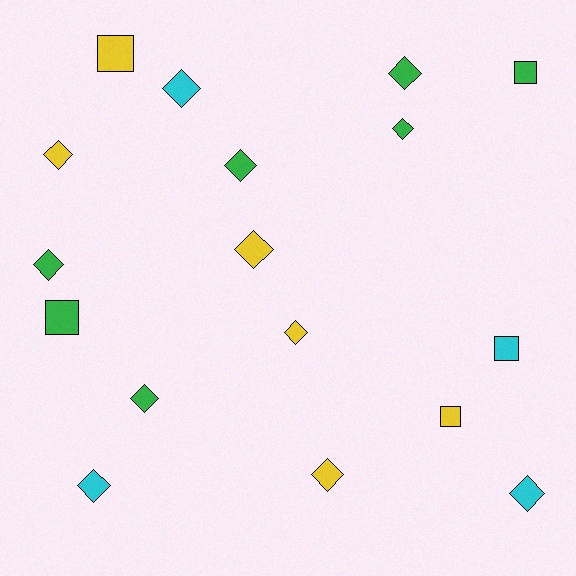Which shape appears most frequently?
Diamond, with 12 objects.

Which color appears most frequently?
Green, with 7 objects.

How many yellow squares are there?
There are 2 yellow squares.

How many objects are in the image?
There are 17 objects.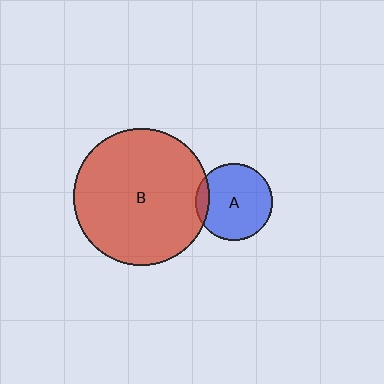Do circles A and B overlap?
Yes.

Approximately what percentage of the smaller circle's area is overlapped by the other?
Approximately 10%.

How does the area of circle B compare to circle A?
Approximately 3.1 times.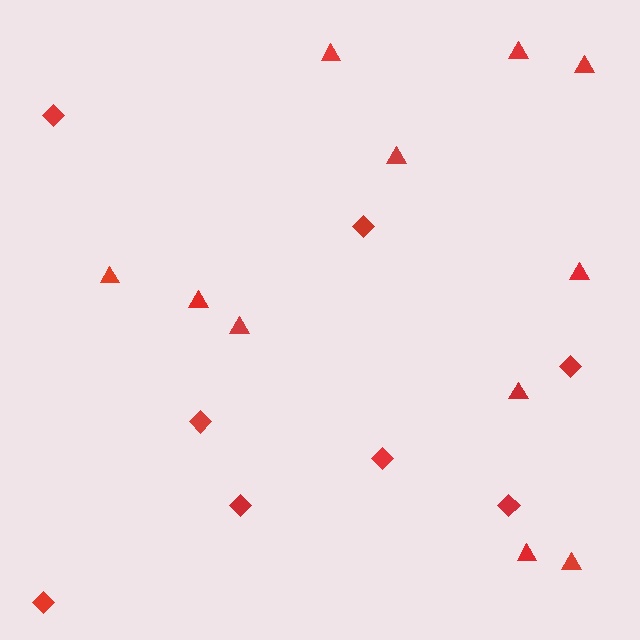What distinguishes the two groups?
There are 2 groups: one group of diamonds (8) and one group of triangles (11).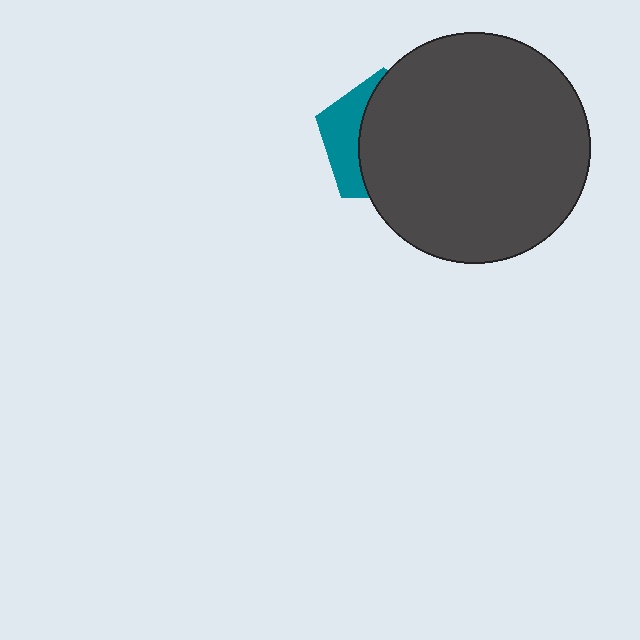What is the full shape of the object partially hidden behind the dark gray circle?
The partially hidden object is a teal pentagon.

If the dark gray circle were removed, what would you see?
You would see the complete teal pentagon.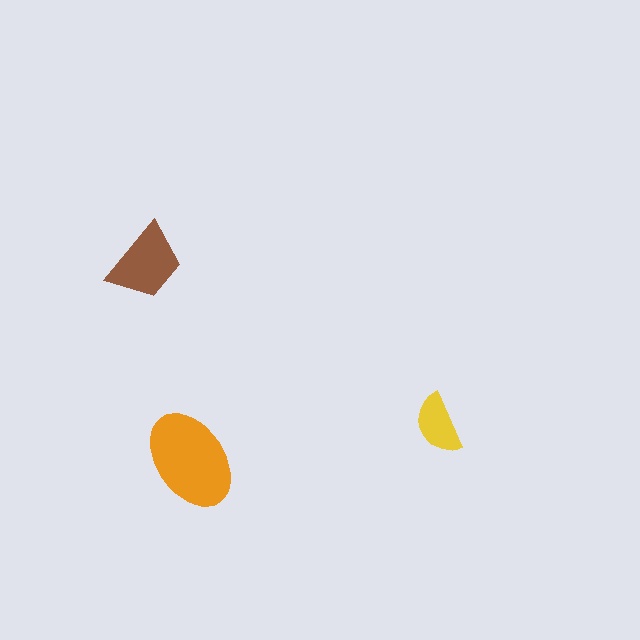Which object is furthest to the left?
The brown trapezoid is leftmost.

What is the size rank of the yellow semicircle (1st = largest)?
3rd.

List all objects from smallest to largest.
The yellow semicircle, the brown trapezoid, the orange ellipse.